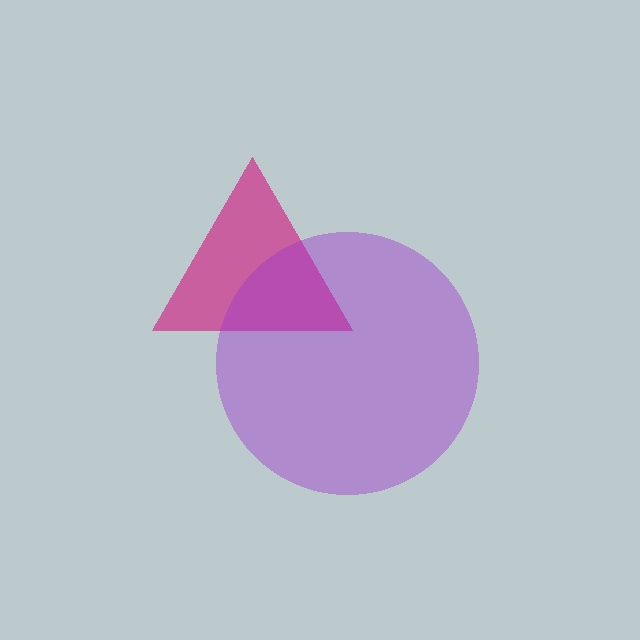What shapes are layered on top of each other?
The layered shapes are: a magenta triangle, a purple circle.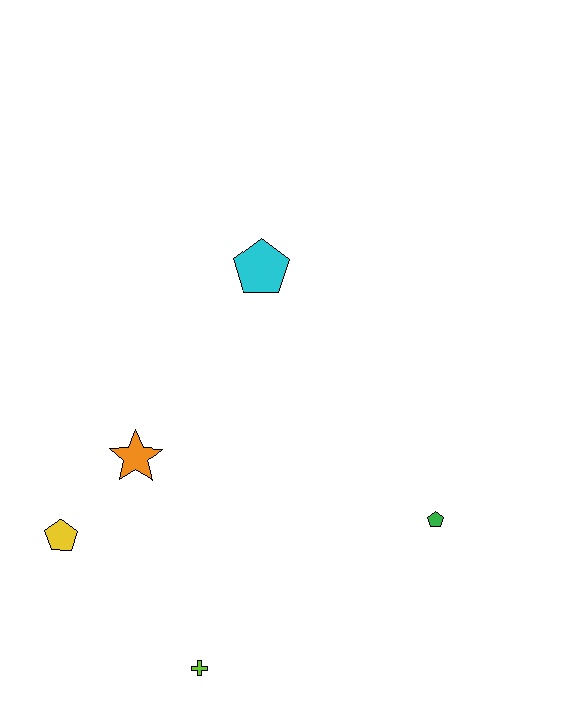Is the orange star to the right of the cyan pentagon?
No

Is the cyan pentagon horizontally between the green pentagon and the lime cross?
Yes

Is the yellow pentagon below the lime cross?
No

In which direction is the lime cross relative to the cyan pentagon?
The lime cross is below the cyan pentagon.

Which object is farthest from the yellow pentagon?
The green pentagon is farthest from the yellow pentagon.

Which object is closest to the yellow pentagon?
The orange star is closest to the yellow pentagon.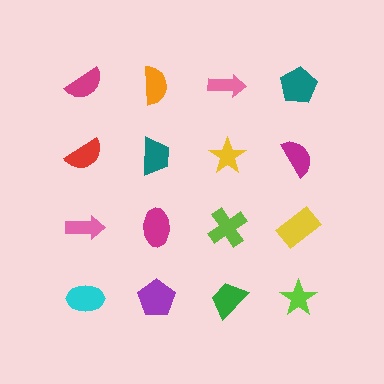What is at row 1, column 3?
A pink arrow.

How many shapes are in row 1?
4 shapes.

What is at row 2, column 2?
A teal trapezoid.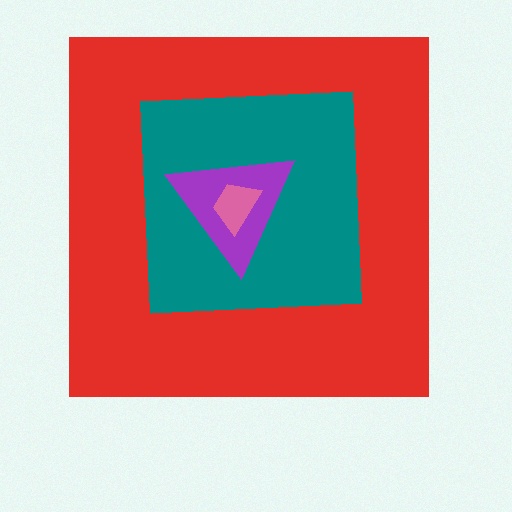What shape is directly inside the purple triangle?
The pink trapezoid.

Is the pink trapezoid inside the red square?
Yes.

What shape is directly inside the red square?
The teal square.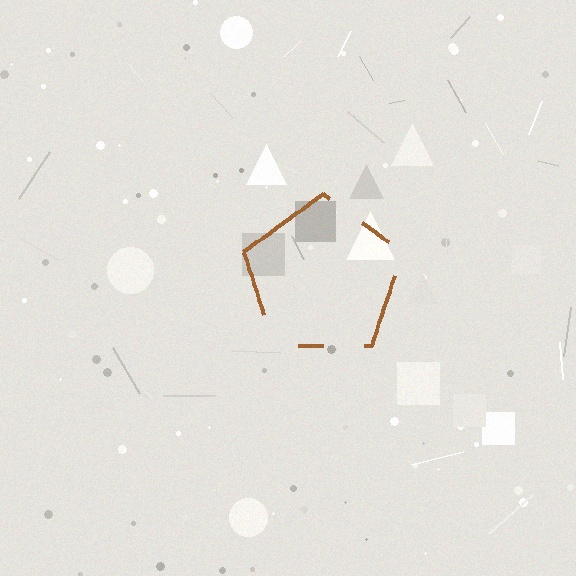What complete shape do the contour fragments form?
The contour fragments form a pentagon.